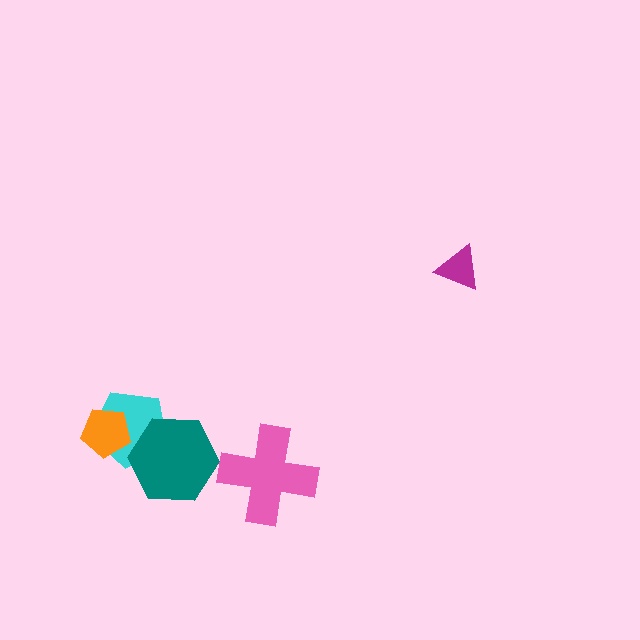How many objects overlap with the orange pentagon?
1 object overlaps with the orange pentagon.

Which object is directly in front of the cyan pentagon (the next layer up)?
The orange pentagon is directly in front of the cyan pentagon.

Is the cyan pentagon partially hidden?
Yes, it is partially covered by another shape.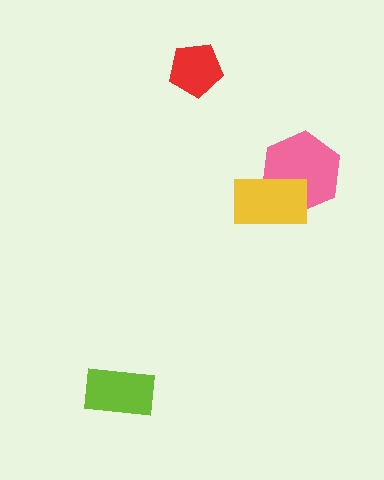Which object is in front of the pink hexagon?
The yellow rectangle is in front of the pink hexagon.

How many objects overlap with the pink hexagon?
1 object overlaps with the pink hexagon.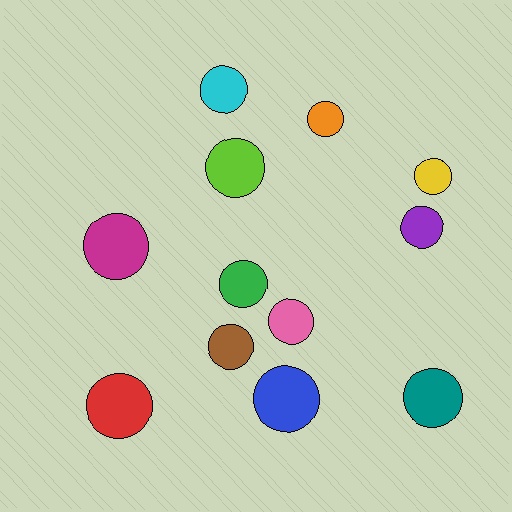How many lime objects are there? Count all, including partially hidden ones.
There is 1 lime object.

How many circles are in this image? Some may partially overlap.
There are 12 circles.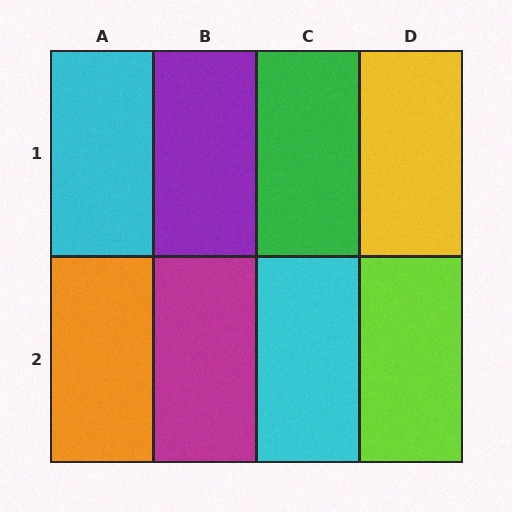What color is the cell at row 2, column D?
Lime.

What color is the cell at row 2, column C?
Cyan.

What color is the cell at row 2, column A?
Orange.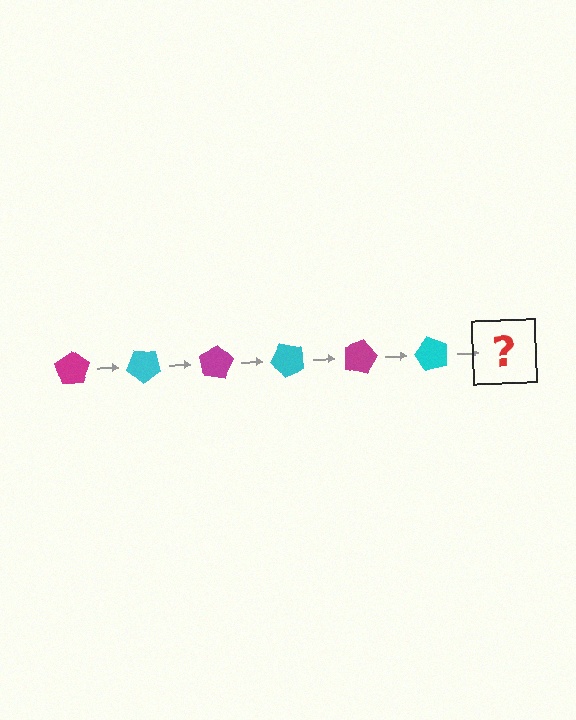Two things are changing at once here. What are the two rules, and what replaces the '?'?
The two rules are that it rotates 40 degrees each step and the color cycles through magenta and cyan. The '?' should be a magenta pentagon, rotated 240 degrees from the start.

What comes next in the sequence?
The next element should be a magenta pentagon, rotated 240 degrees from the start.